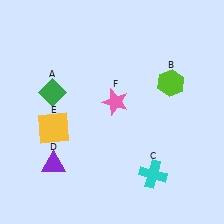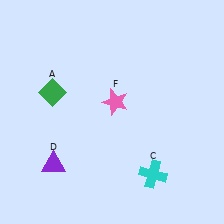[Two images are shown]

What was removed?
The lime hexagon (B), the yellow square (E) were removed in Image 2.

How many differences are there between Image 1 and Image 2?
There are 2 differences between the two images.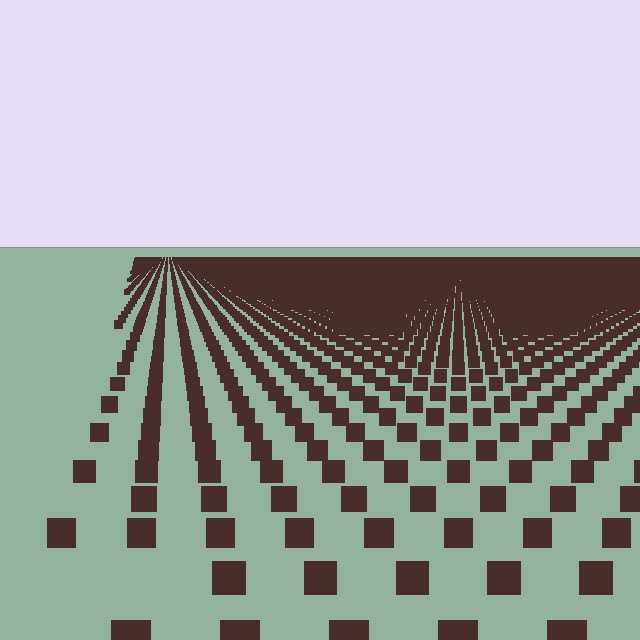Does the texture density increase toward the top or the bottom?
Density increases toward the top.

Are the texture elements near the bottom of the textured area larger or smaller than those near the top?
Larger. Near the bottom, elements are closer to the viewer and appear at a bigger on-screen size.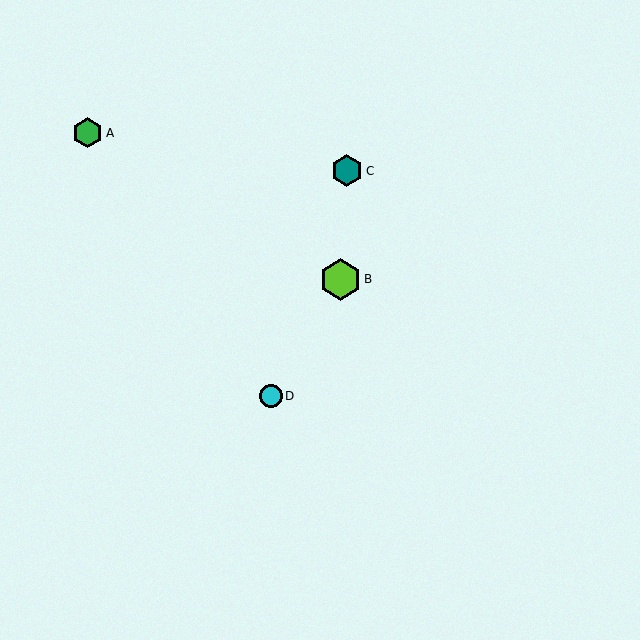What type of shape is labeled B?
Shape B is a lime hexagon.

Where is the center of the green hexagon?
The center of the green hexagon is at (88, 133).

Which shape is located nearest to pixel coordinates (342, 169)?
The teal hexagon (labeled C) at (347, 171) is nearest to that location.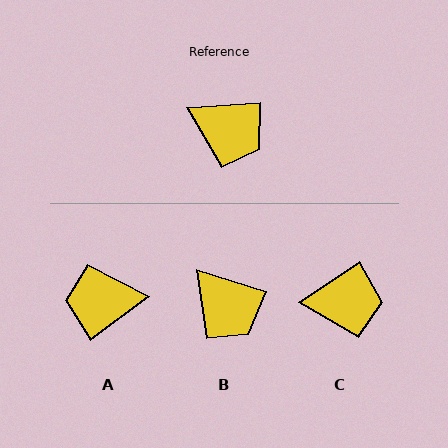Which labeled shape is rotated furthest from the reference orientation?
A, about 147 degrees away.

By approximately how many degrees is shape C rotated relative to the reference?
Approximately 30 degrees counter-clockwise.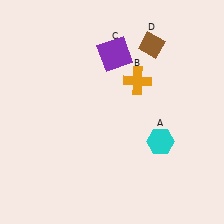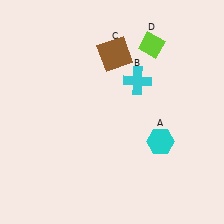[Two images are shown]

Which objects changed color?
B changed from orange to cyan. C changed from purple to brown. D changed from brown to lime.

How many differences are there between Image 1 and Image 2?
There are 3 differences between the two images.